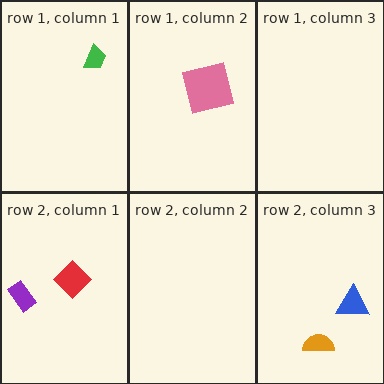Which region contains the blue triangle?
The row 2, column 3 region.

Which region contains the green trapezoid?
The row 1, column 1 region.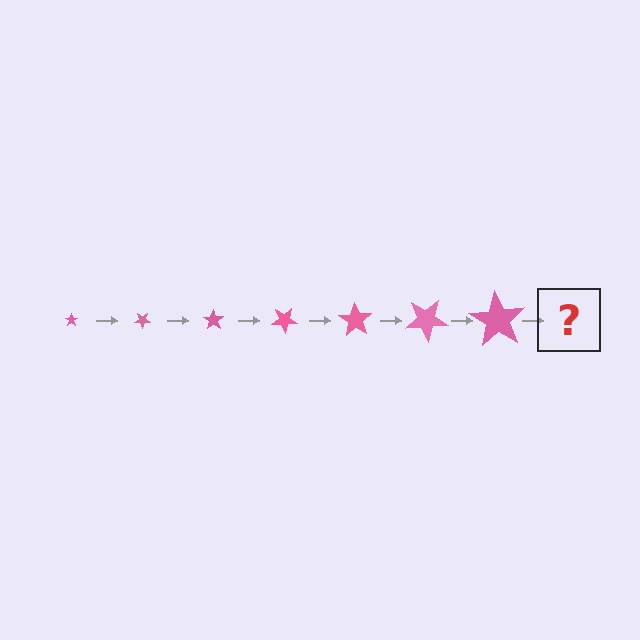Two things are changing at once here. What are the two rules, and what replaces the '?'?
The two rules are that the star grows larger each step and it rotates 35 degrees each step. The '?' should be a star, larger than the previous one and rotated 245 degrees from the start.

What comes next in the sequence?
The next element should be a star, larger than the previous one and rotated 245 degrees from the start.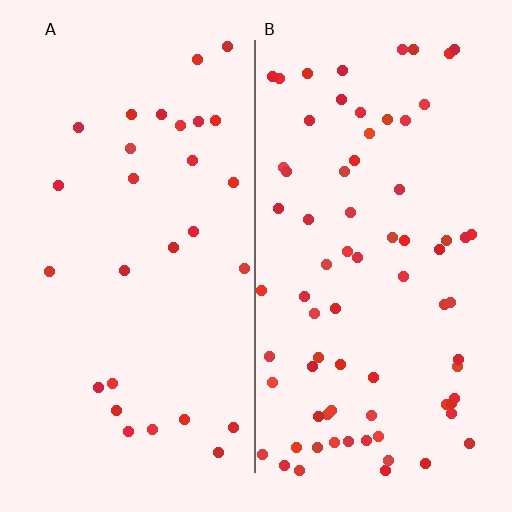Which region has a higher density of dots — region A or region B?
B (the right).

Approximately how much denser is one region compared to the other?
Approximately 2.6× — region B over region A.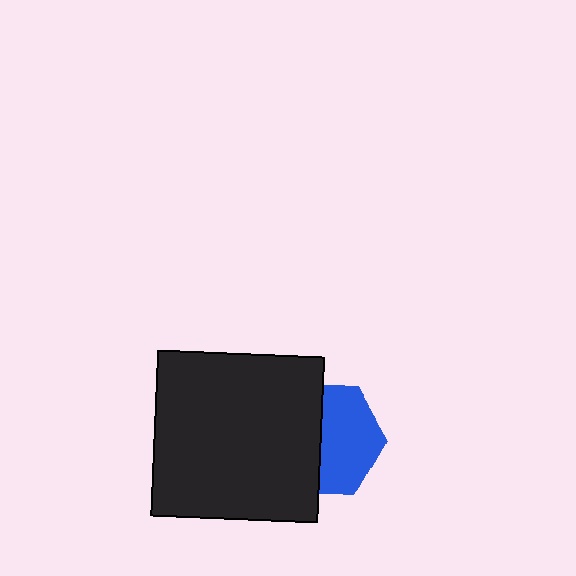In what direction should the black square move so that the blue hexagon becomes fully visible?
The black square should move left. That is the shortest direction to clear the overlap and leave the blue hexagon fully visible.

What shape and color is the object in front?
The object in front is a black square.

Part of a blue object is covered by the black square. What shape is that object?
It is a hexagon.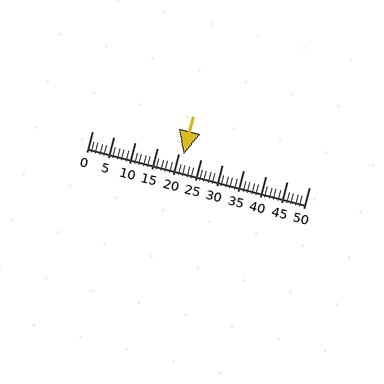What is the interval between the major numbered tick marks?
The major tick marks are spaced 5 units apart.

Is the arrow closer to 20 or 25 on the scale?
The arrow is closer to 20.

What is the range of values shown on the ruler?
The ruler shows values from 0 to 50.